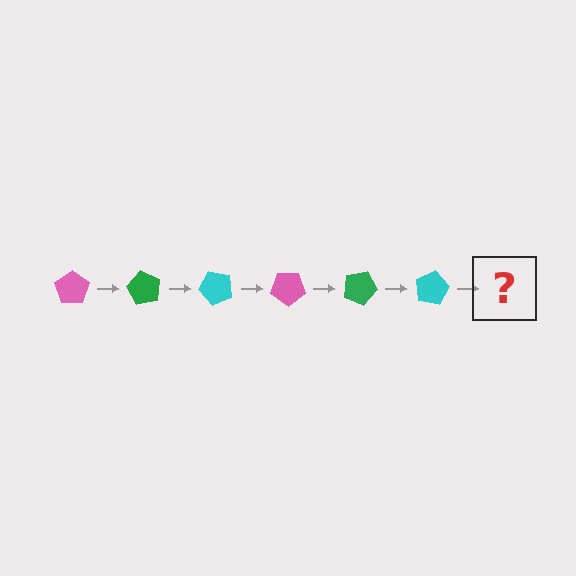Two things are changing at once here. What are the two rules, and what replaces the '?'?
The two rules are that it rotates 60 degrees each step and the color cycles through pink, green, and cyan. The '?' should be a pink pentagon, rotated 360 degrees from the start.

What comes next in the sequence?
The next element should be a pink pentagon, rotated 360 degrees from the start.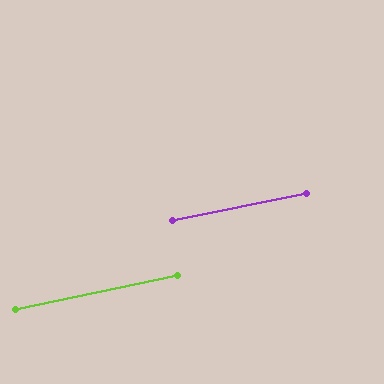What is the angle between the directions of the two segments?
Approximately 1 degree.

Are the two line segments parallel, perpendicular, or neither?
Parallel — their directions differ by only 0.7°.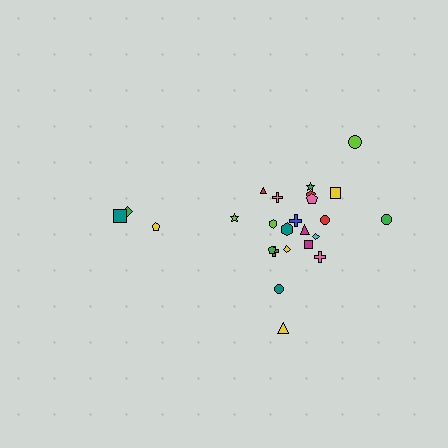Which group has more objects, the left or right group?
The right group.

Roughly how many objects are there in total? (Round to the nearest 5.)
Roughly 25 objects in total.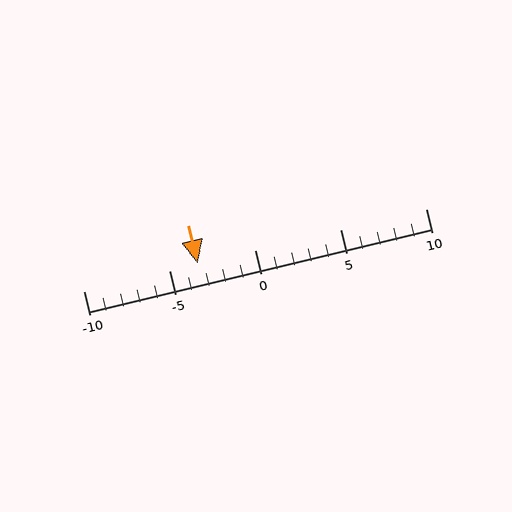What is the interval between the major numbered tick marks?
The major tick marks are spaced 5 units apart.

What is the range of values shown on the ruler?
The ruler shows values from -10 to 10.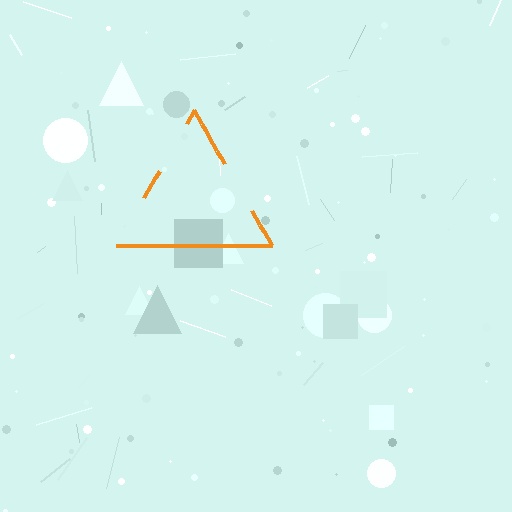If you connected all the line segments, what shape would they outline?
They would outline a triangle.